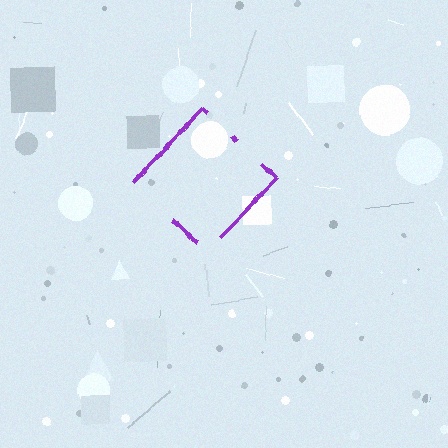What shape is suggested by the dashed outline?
The dashed outline suggests a diamond.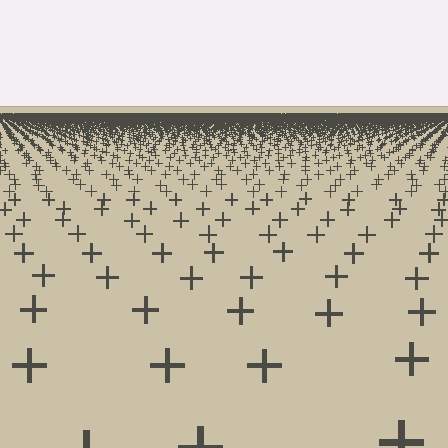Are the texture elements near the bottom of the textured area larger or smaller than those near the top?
Larger. Near the bottom, elements are closer to the viewer and appear at a bigger on-screen size.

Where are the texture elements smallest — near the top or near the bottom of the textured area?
Near the top.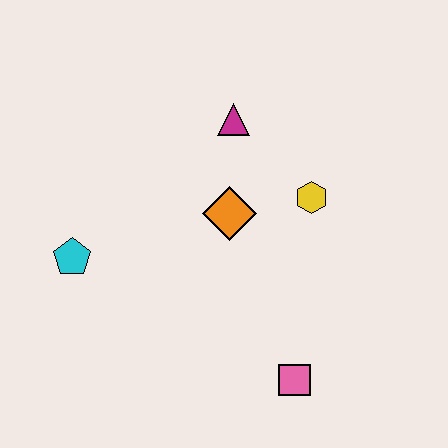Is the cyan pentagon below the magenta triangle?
Yes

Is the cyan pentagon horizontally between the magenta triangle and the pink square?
No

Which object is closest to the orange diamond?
The yellow hexagon is closest to the orange diamond.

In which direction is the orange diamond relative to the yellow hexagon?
The orange diamond is to the left of the yellow hexagon.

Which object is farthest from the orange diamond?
The pink square is farthest from the orange diamond.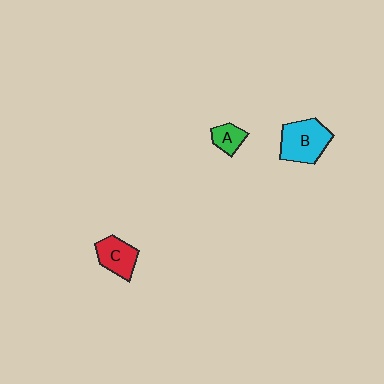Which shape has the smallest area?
Shape A (green).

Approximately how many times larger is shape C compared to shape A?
Approximately 1.6 times.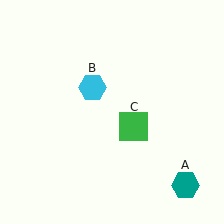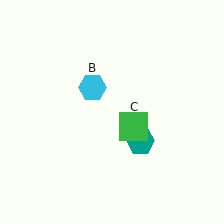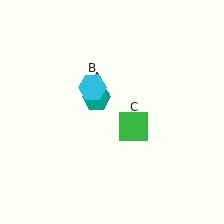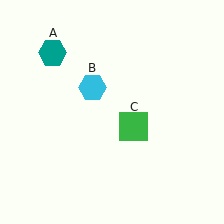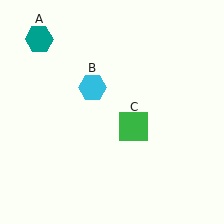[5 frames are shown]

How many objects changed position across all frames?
1 object changed position: teal hexagon (object A).